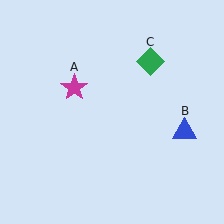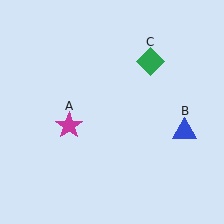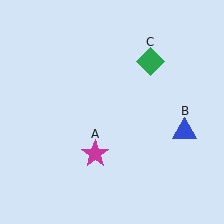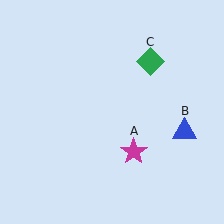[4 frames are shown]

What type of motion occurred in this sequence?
The magenta star (object A) rotated counterclockwise around the center of the scene.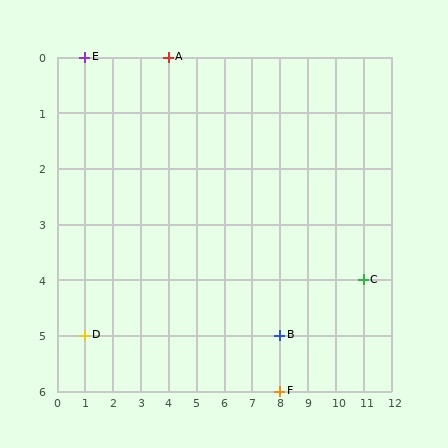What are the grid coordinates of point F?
Point F is at grid coordinates (8, 6).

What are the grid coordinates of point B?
Point B is at grid coordinates (8, 5).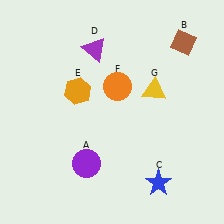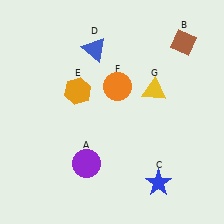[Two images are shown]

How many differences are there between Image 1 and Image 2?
There is 1 difference between the two images.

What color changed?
The triangle (D) changed from purple in Image 1 to blue in Image 2.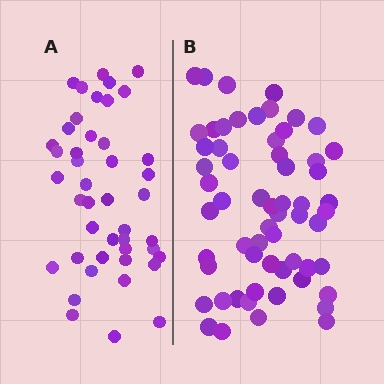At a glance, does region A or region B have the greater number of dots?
Region B (the right region) has more dots.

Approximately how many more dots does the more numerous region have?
Region B has approximately 15 more dots than region A.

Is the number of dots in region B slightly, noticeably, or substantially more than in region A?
Region B has noticeably more, but not dramatically so. The ratio is roughly 1.4 to 1.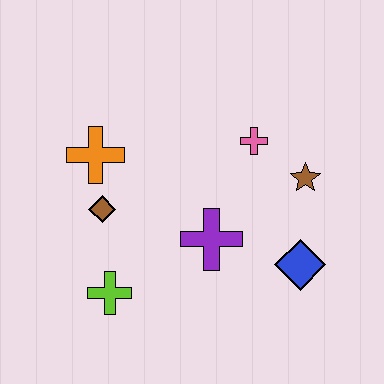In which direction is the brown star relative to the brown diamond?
The brown star is to the right of the brown diamond.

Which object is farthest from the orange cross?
The blue diamond is farthest from the orange cross.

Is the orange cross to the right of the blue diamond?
No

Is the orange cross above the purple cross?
Yes